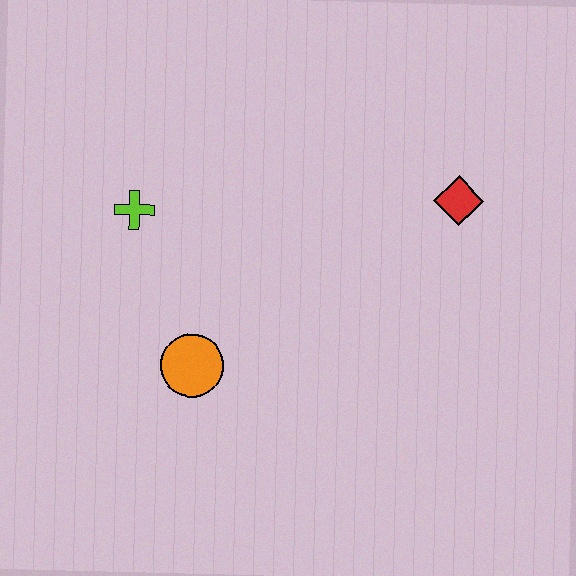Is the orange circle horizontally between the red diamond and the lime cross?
Yes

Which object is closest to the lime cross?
The orange circle is closest to the lime cross.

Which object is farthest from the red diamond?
The lime cross is farthest from the red diamond.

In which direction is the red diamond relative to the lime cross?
The red diamond is to the right of the lime cross.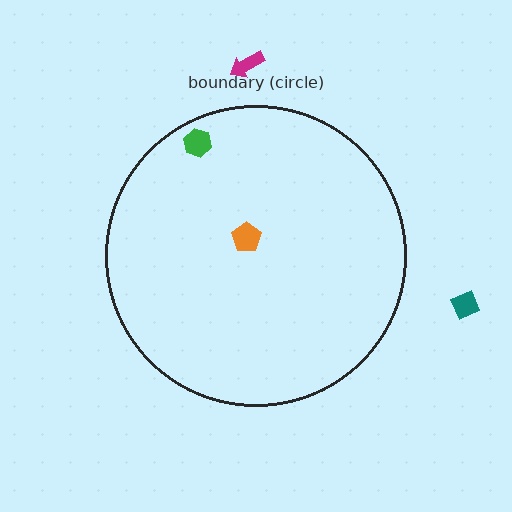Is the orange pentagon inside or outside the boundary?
Inside.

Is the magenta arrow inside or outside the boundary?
Outside.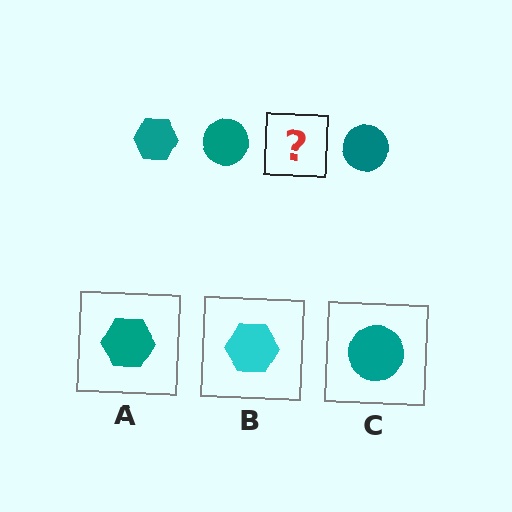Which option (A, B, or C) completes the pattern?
A.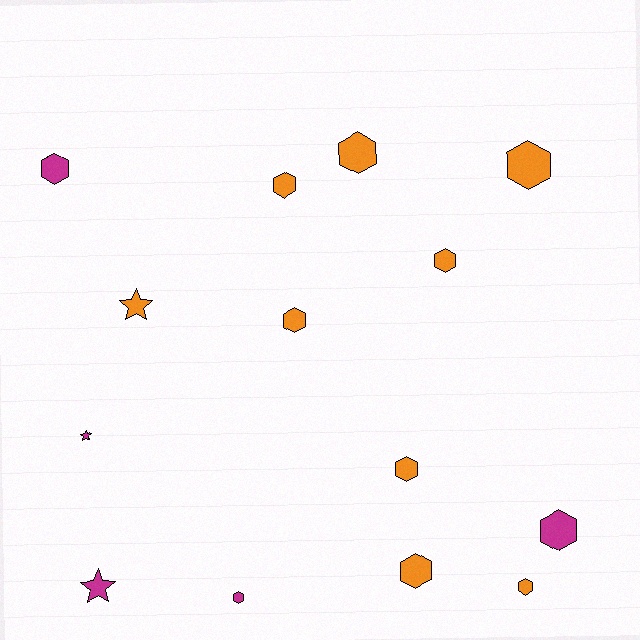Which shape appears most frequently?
Hexagon, with 11 objects.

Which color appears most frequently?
Orange, with 9 objects.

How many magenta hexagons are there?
There are 3 magenta hexagons.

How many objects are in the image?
There are 14 objects.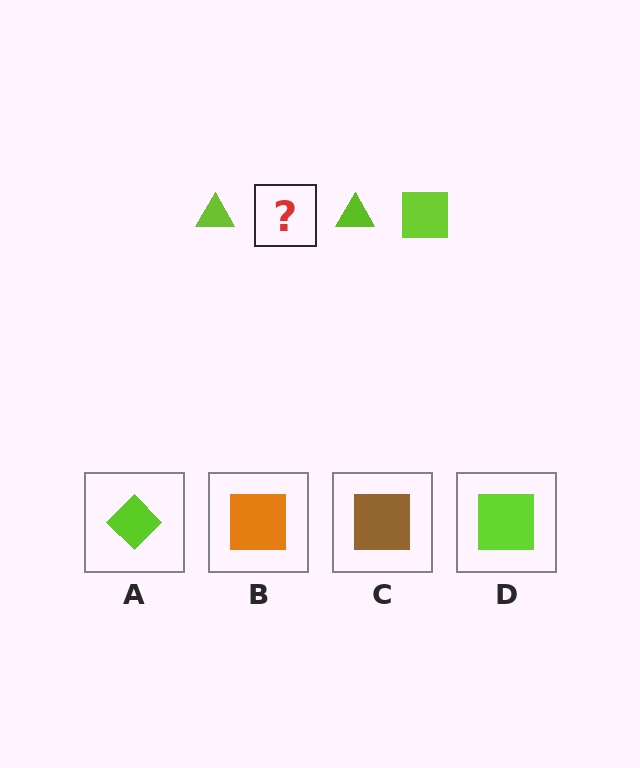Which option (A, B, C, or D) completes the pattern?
D.